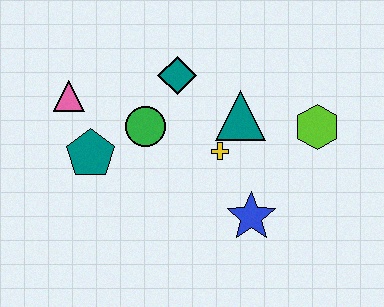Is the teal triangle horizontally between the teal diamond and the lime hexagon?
Yes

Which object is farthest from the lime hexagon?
The pink triangle is farthest from the lime hexagon.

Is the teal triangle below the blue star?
No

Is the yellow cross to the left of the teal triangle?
Yes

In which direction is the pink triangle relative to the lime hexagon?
The pink triangle is to the left of the lime hexagon.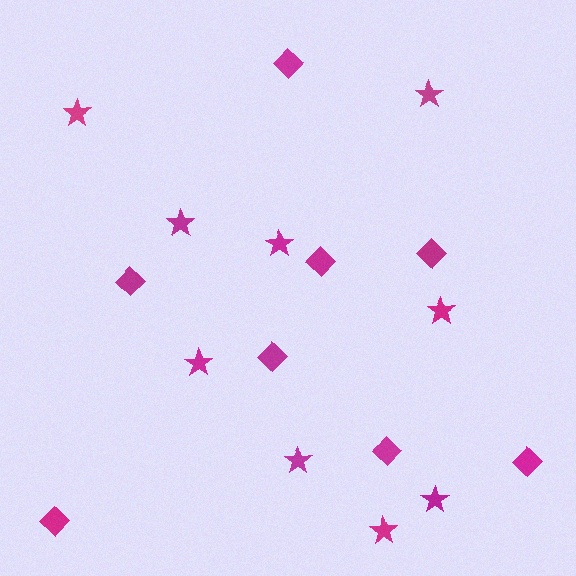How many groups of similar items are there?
There are 2 groups: one group of diamonds (8) and one group of stars (9).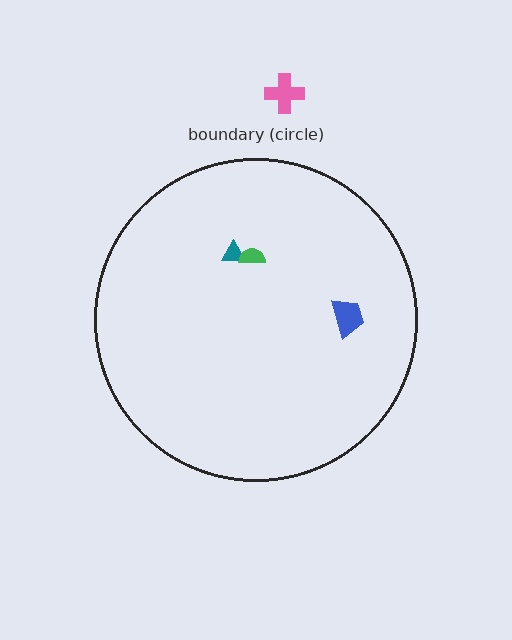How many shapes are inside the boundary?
3 inside, 1 outside.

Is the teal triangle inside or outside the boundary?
Inside.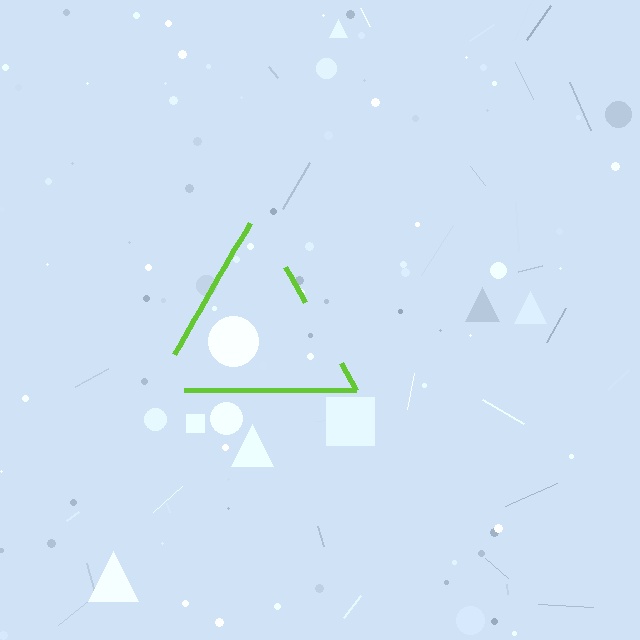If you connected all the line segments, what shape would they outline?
They would outline a triangle.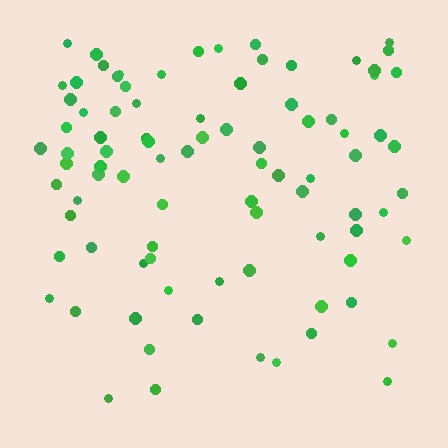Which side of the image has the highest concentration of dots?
The top.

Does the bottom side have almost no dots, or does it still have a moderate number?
Still a moderate number, just noticeably fewer than the top.